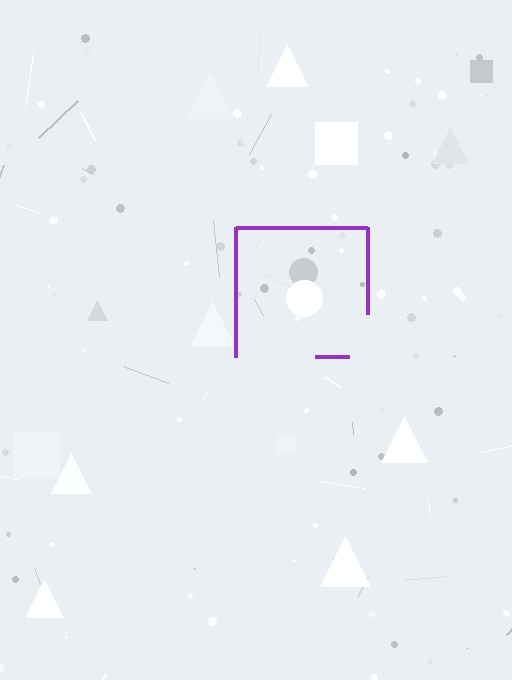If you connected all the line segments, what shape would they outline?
They would outline a square.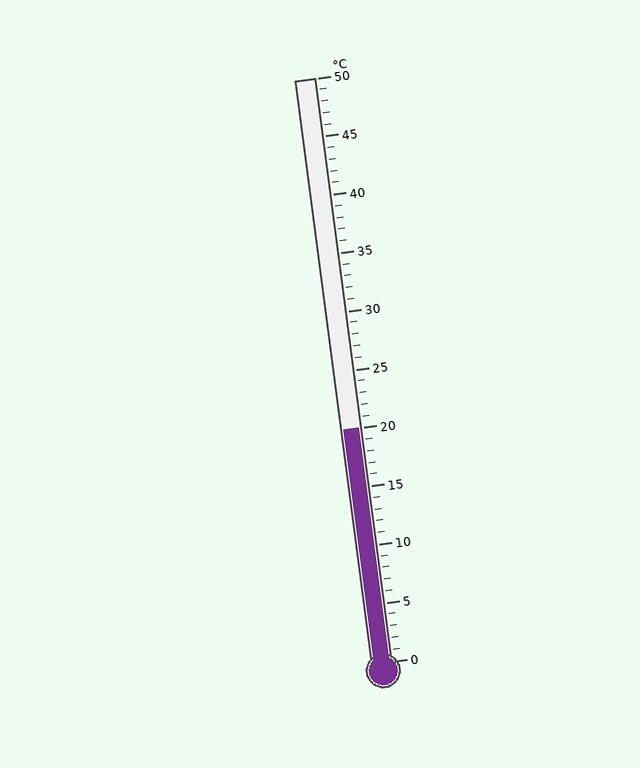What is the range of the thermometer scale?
The thermometer scale ranges from 0°C to 50°C.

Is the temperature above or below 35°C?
The temperature is below 35°C.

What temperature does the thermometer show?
The thermometer shows approximately 20°C.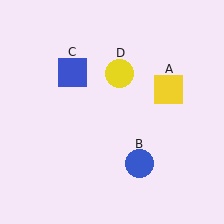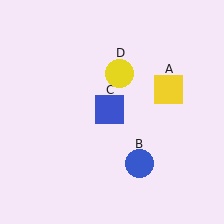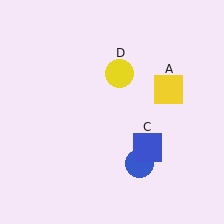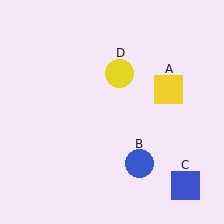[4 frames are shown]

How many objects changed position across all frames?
1 object changed position: blue square (object C).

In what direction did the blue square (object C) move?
The blue square (object C) moved down and to the right.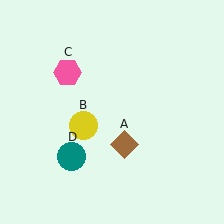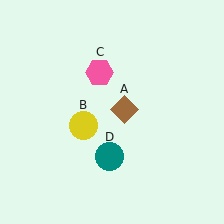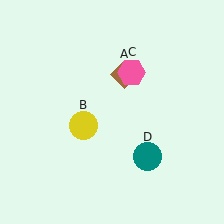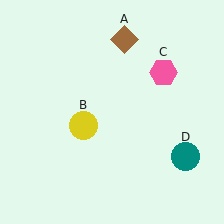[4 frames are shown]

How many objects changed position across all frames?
3 objects changed position: brown diamond (object A), pink hexagon (object C), teal circle (object D).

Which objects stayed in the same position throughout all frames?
Yellow circle (object B) remained stationary.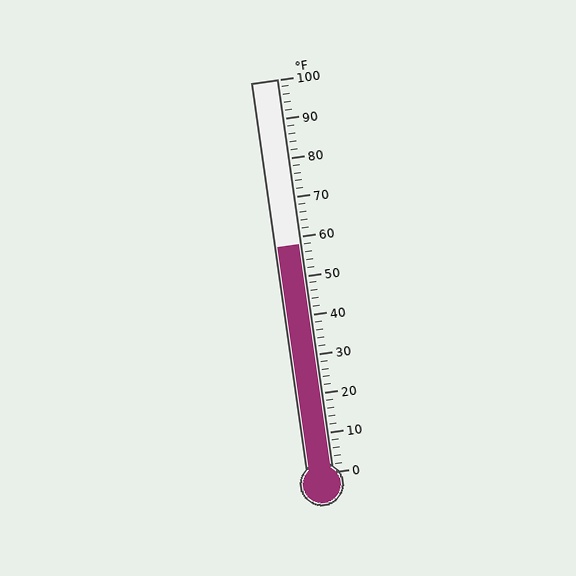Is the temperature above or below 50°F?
The temperature is above 50°F.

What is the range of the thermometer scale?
The thermometer scale ranges from 0°F to 100°F.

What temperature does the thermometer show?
The thermometer shows approximately 58°F.